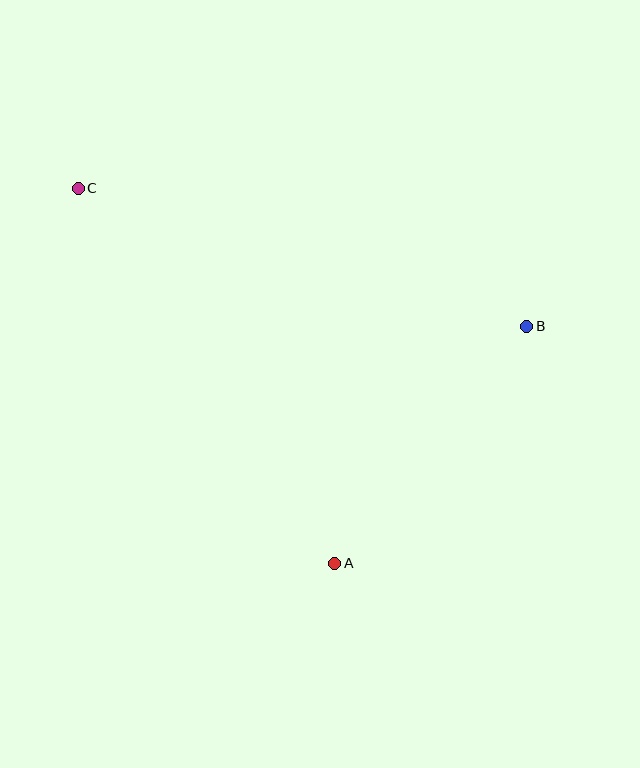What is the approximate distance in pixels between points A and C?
The distance between A and C is approximately 454 pixels.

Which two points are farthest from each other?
Points B and C are farthest from each other.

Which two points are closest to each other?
Points A and B are closest to each other.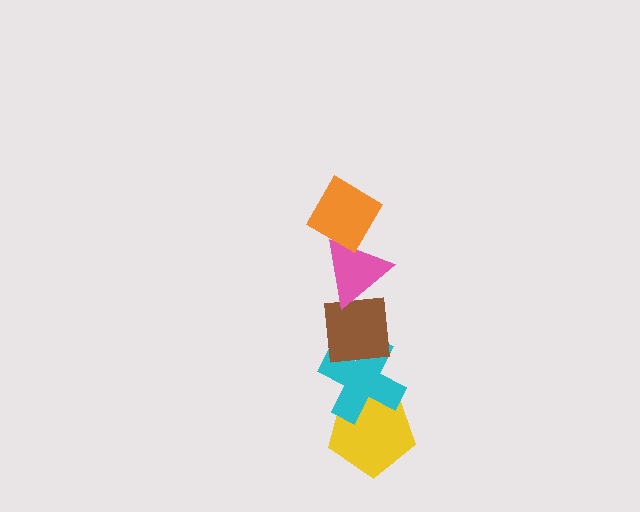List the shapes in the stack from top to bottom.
From top to bottom: the orange diamond, the pink triangle, the brown square, the cyan cross, the yellow pentagon.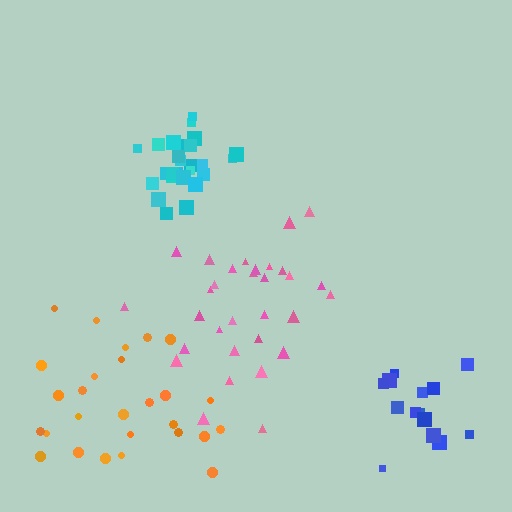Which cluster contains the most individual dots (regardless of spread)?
Pink (31).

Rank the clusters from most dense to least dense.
cyan, blue, pink, orange.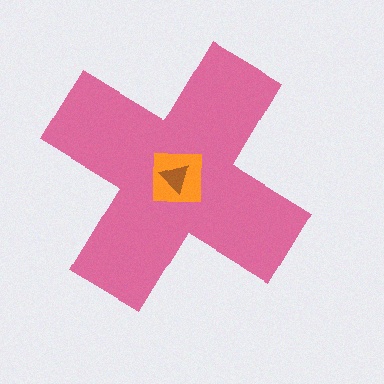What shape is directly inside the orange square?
The brown triangle.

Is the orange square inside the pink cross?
Yes.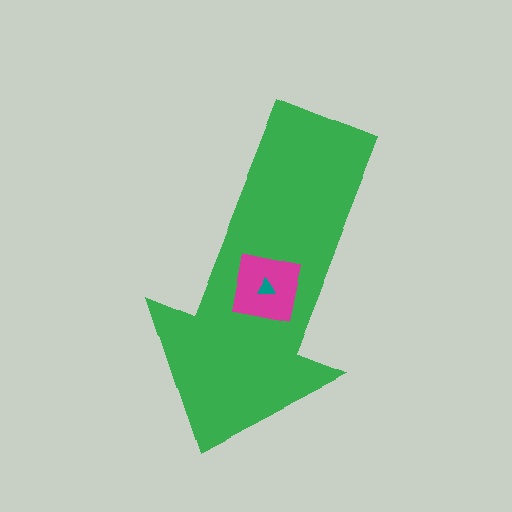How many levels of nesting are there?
3.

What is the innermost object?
The teal triangle.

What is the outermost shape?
The green arrow.